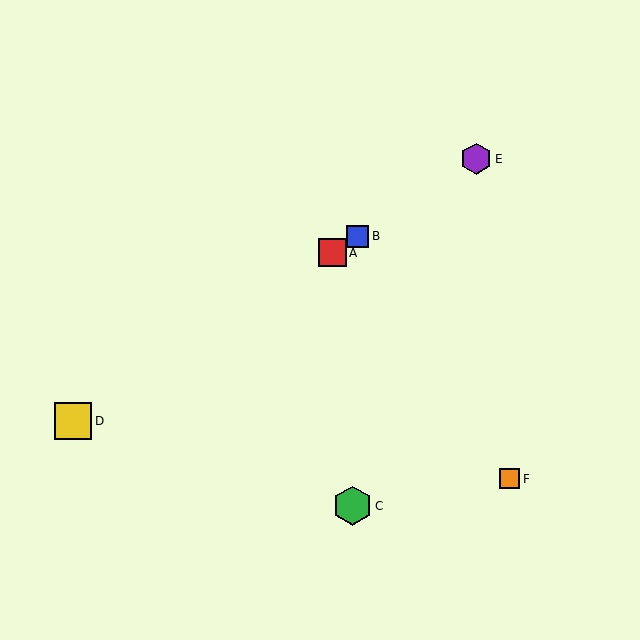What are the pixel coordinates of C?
Object C is at (352, 506).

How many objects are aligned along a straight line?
4 objects (A, B, D, E) are aligned along a straight line.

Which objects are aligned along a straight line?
Objects A, B, D, E are aligned along a straight line.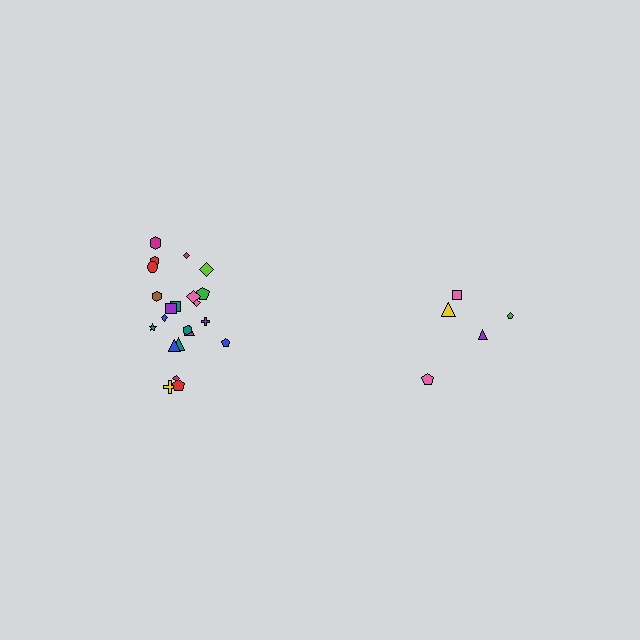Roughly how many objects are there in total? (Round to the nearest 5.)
Roughly 25 objects in total.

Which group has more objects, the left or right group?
The left group.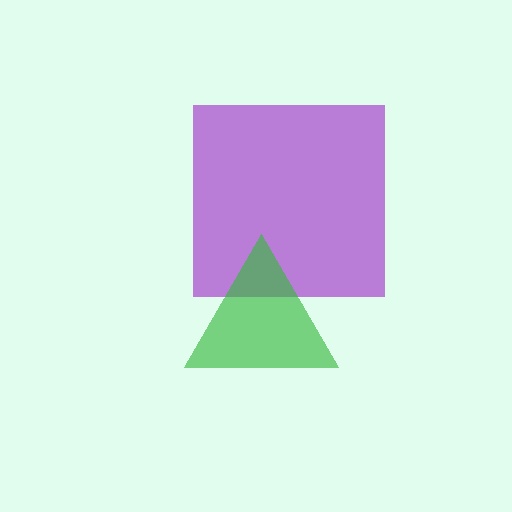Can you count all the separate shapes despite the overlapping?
Yes, there are 2 separate shapes.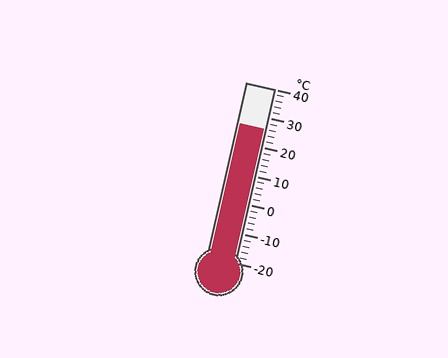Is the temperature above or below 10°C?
The temperature is above 10°C.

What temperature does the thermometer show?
The thermometer shows approximately 26°C.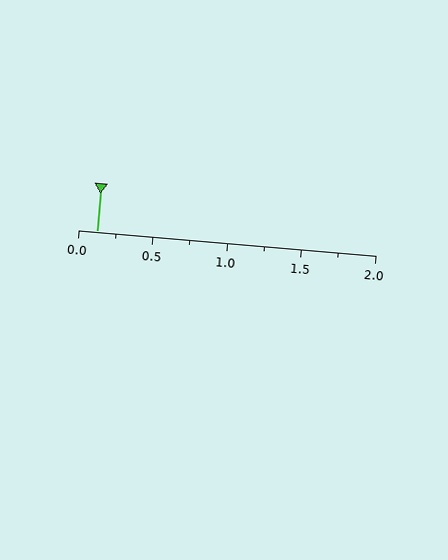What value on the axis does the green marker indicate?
The marker indicates approximately 0.12.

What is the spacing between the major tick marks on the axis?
The major ticks are spaced 0.5 apart.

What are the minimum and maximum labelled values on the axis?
The axis runs from 0.0 to 2.0.